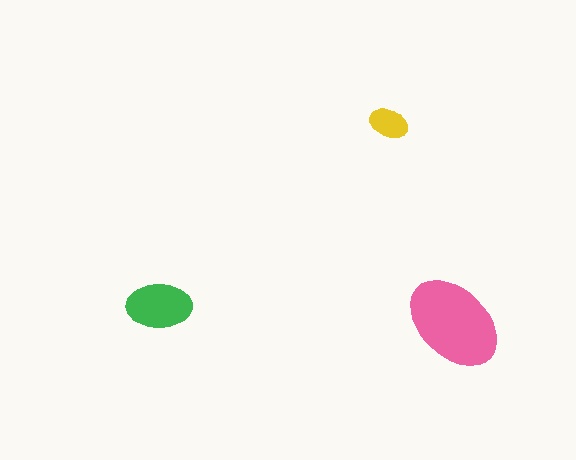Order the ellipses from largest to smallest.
the pink one, the green one, the yellow one.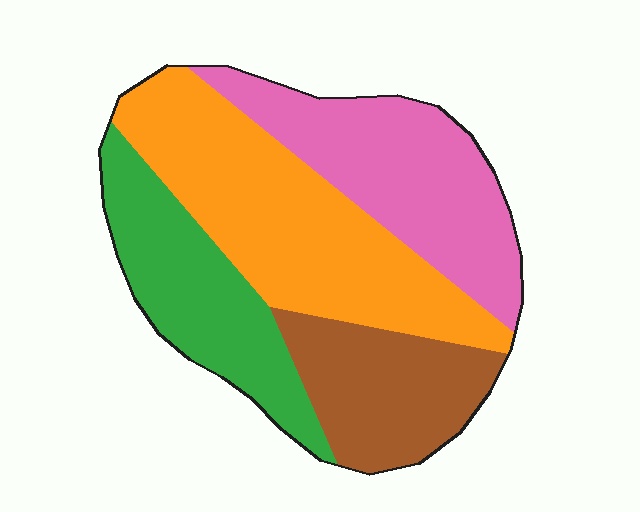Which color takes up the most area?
Orange, at roughly 35%.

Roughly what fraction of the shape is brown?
Brown covers 18% of the shape.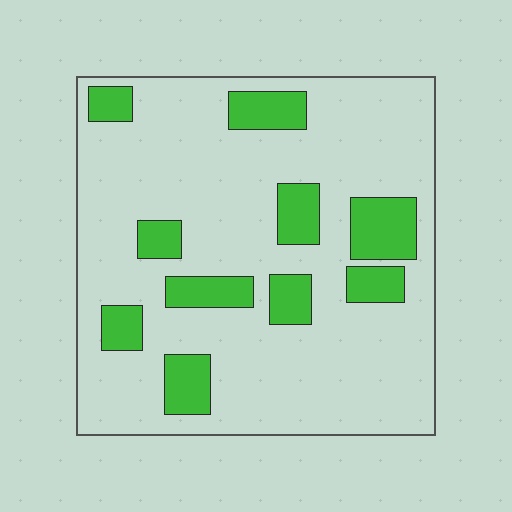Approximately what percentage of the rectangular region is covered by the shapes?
Approximately 20%.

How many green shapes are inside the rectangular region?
10.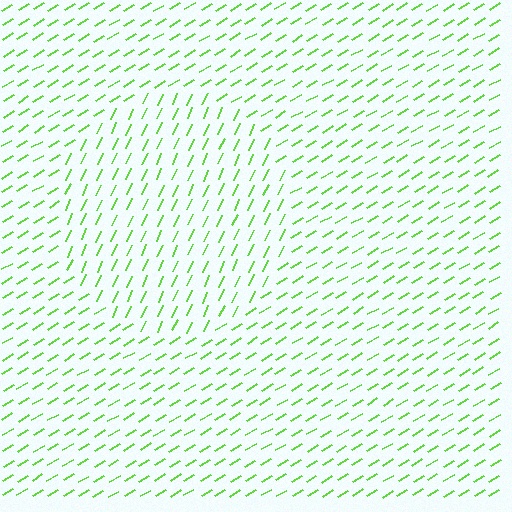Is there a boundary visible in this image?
Yes, there is a texture boundary formed by a change in line orientation.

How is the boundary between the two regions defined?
The boundary is defined purely by a change in line orientation (approximately 34 degrees difference). All lines are the same color and thickness.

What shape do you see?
I see a circle.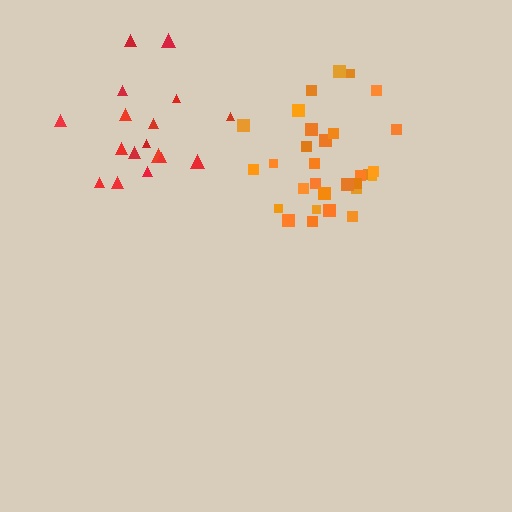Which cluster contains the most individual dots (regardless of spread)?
Orange (30).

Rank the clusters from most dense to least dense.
orange, red.